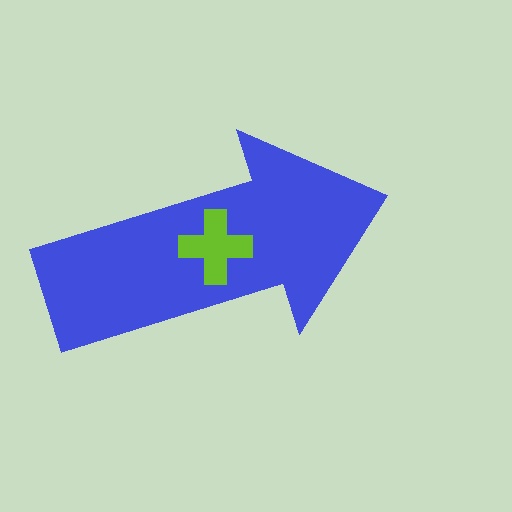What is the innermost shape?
The lime cross.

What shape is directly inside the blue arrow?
The lime cross.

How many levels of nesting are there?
2.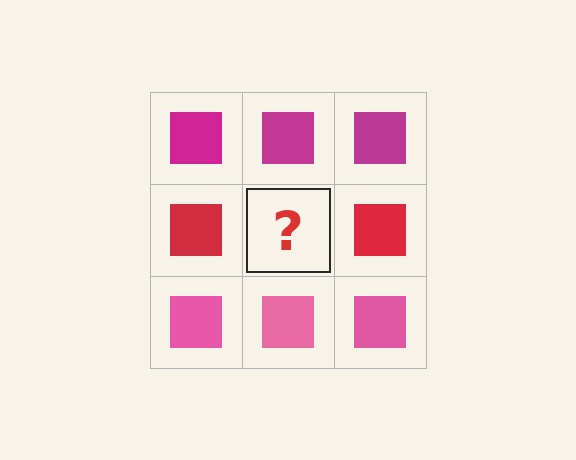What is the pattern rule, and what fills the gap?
The rule is that each row has a consistent color. The gap should be filled with a red square.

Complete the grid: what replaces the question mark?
The question mark should be replaced with a red square.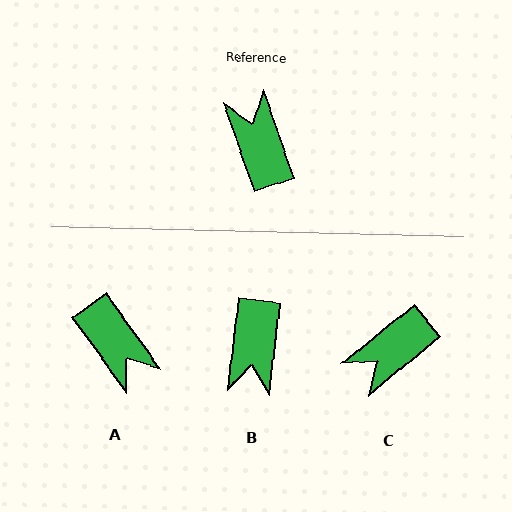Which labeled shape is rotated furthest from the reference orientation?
A, about 164 degrees away.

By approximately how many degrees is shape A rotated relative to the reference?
Approximately 164 degrees clockwise.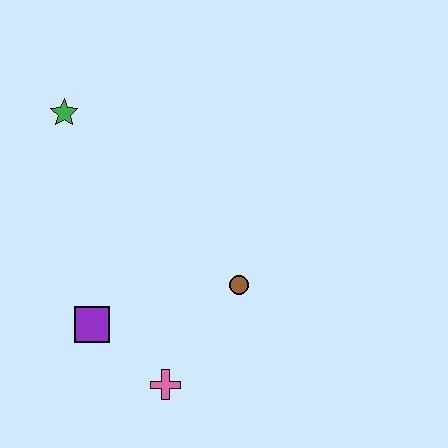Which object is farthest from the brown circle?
The green star is farthest from the brown circle.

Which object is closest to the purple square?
The pink cross is closest to the purple square.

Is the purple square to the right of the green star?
Yes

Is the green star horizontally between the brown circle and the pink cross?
No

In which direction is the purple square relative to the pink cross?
The purple square is to the left of the pink cross.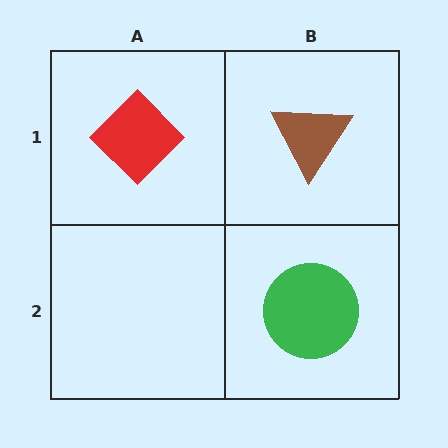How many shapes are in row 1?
2 shapes.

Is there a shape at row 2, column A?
No, that cell is empty.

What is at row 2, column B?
A green circle.